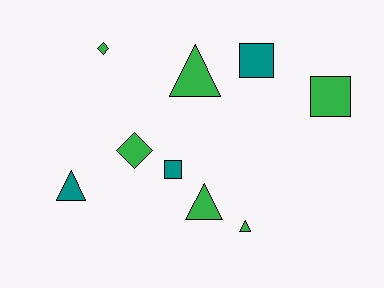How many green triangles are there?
There are 3 green triangles.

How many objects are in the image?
There are 9 objects.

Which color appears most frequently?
Green, with 6 objects.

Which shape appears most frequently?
Triangle, with 4 objects.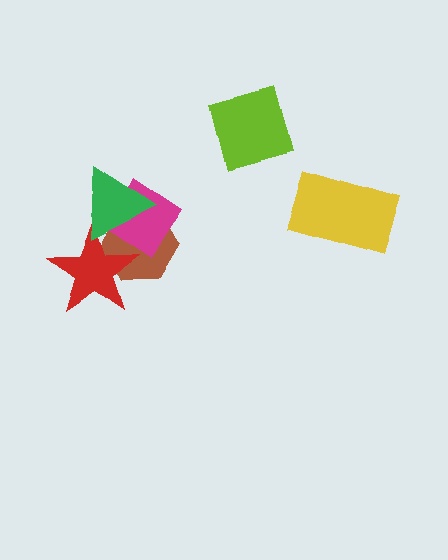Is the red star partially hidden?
Yes, it is partially covered by another shape.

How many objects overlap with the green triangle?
3 objects overlap with the green triangle.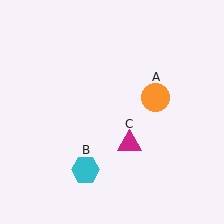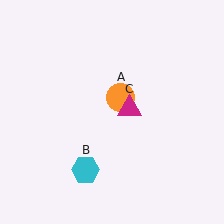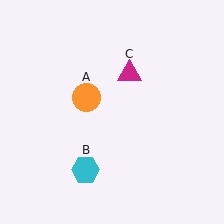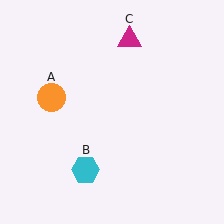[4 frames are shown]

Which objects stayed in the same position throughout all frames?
Cyan hexagon (object B) remained stationary.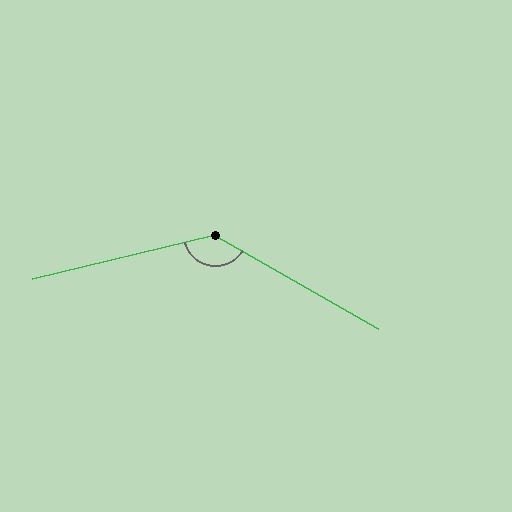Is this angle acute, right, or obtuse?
It is obtuse.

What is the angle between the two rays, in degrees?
Approximately 137 degrees.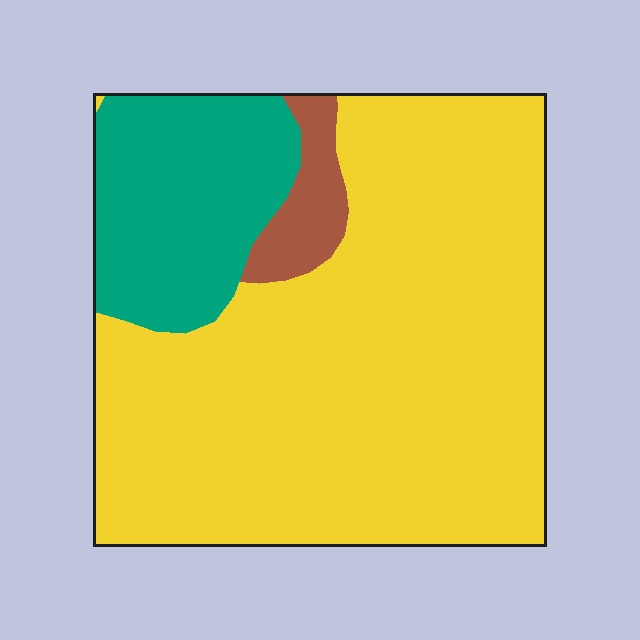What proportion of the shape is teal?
Teal covers 20% of the shape.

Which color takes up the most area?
Yellow, at roughly 75%.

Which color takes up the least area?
Brown, at roughly 5%.